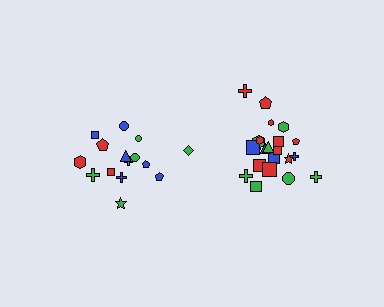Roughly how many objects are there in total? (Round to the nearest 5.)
Roughly 35 objects in total.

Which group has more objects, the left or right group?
The right group.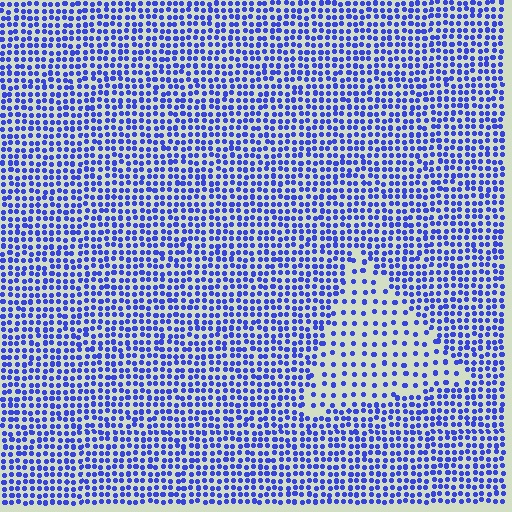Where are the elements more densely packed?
The elements are more densely packed outside the triangle boundary.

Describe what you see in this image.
The image contains small blue elements arranged at two different densities. A triangle-shaped region is visible where the elements are less densely packed than the surrounding area.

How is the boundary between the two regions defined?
The boundary is defined by a change in element density (approximately 2.2x ratio). All elements are the same color, size, and shape.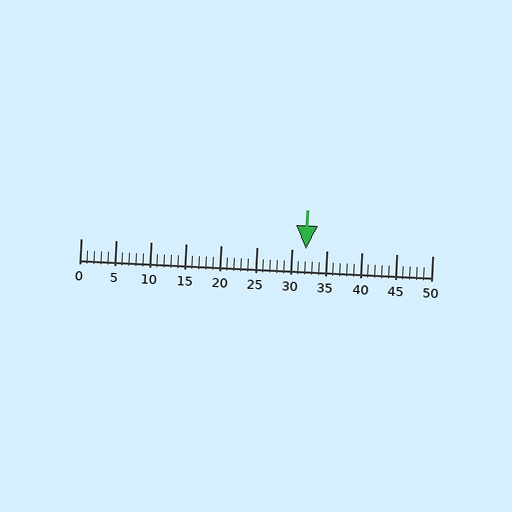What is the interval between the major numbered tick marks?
The major tick marks are spaced 5 units apart.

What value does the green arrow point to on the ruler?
The green arrow points to approximately 32.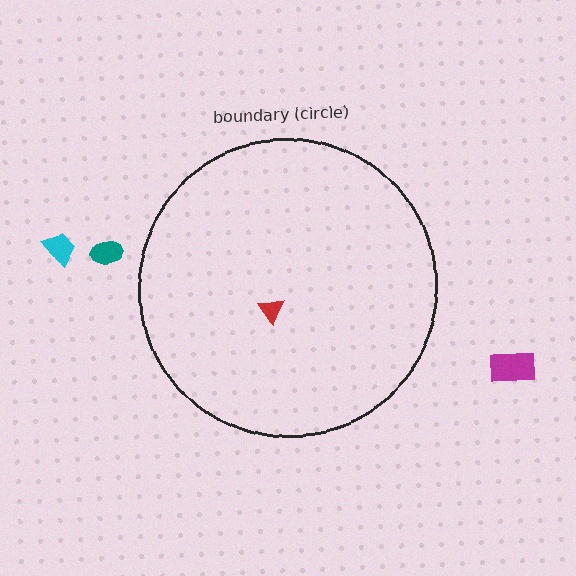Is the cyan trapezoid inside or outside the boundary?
Outside.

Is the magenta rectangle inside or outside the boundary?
Outside.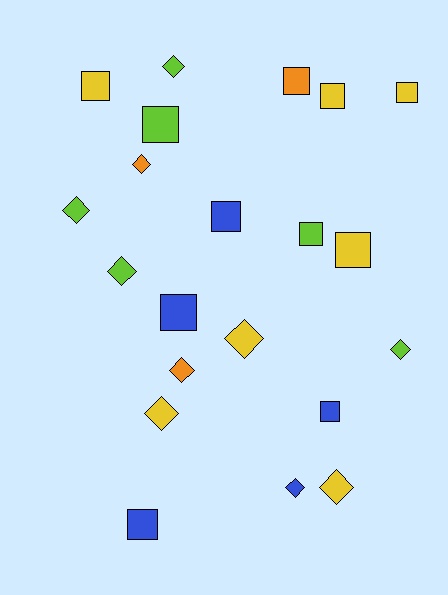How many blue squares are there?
There are 4 blue squares.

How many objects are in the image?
There are 21 objects.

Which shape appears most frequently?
Square, with 11 objects.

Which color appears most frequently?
Yellow, with 7 objects.